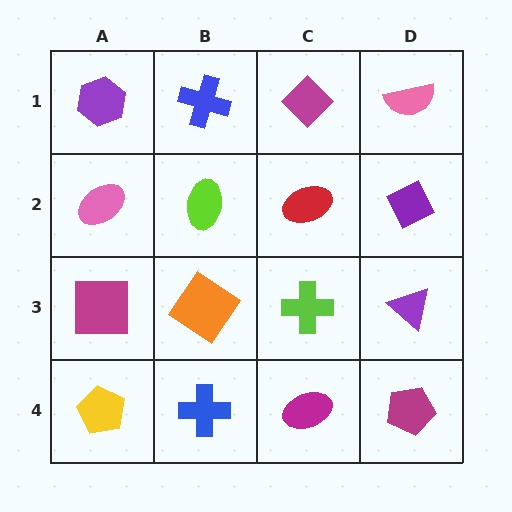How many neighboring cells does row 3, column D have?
3.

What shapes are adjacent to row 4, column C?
A lime cross (row 3, column C), a blue cross (row 4, column B), a magenta pentagon (row 4, column D).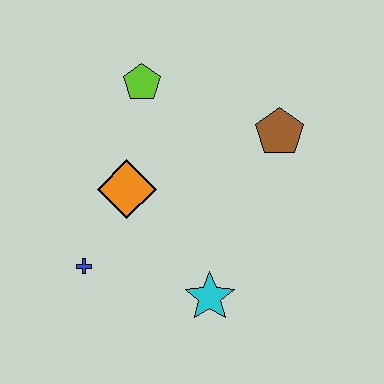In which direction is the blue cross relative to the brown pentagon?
The blue cross is to the left of the brown pentagon.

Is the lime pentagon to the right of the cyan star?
No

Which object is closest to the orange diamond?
The blue cross is closest to the orange diamond.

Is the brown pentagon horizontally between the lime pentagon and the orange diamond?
No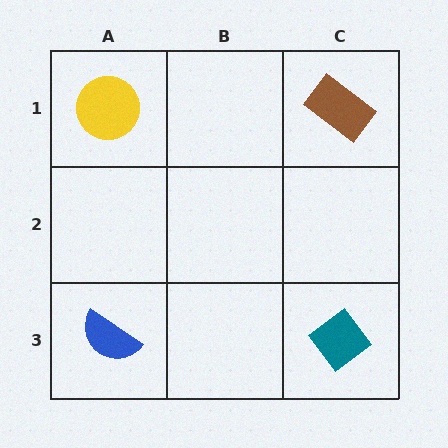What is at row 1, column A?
A yellow circle.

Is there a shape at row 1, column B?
No, that cell is empty.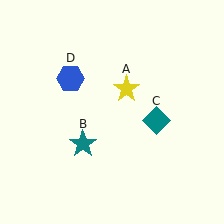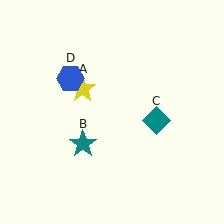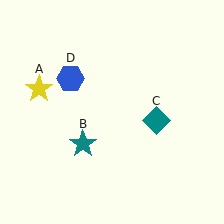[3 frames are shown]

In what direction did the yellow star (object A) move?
The yellow star (object A) moved left.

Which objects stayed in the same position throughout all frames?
Teal star (object B) and teal diamond (object C) and blue hexagon (object D) remained stationary.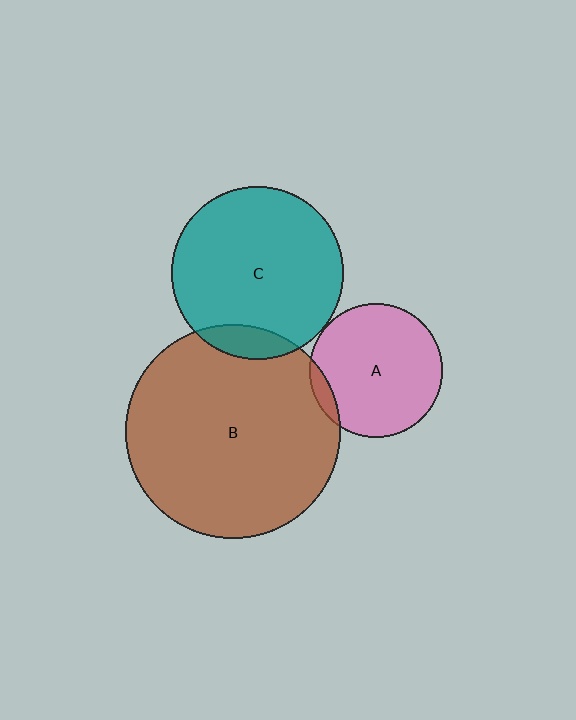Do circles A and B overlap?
Yes.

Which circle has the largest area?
Circle B (brown).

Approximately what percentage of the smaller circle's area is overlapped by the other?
Approximately 5%.